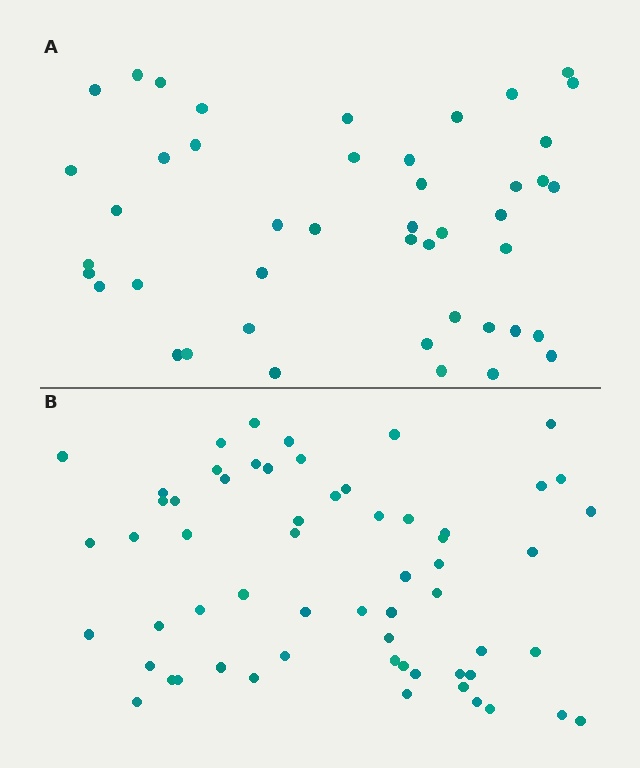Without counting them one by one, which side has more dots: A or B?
Region B (the bottom region) has more dots.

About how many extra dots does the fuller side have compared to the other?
Region B has approximately 15 more dots than region A.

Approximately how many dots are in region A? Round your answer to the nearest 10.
About 40 dots. (The exact count is 45, which rounds to 40.)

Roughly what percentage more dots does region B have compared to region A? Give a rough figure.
About 35% more.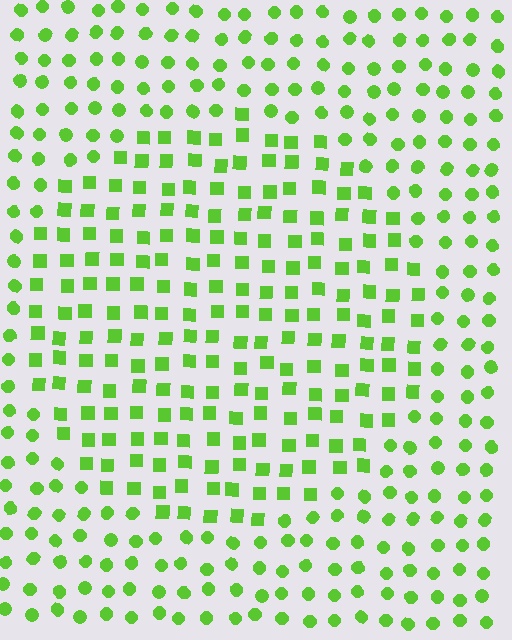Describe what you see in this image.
The image is filled with small lime elements arranged in a uniform grid. A circle-shaped region contains squares, while the surrounding area contains circles. The boundary is defined purely by the change in element shape.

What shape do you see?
I see a circle.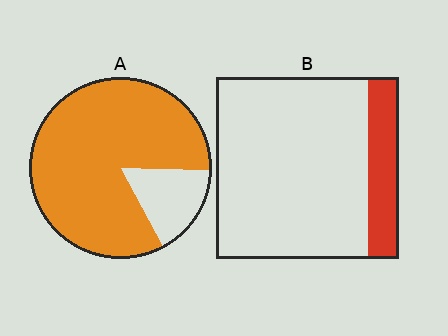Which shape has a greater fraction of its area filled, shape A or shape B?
Shape A.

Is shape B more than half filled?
No.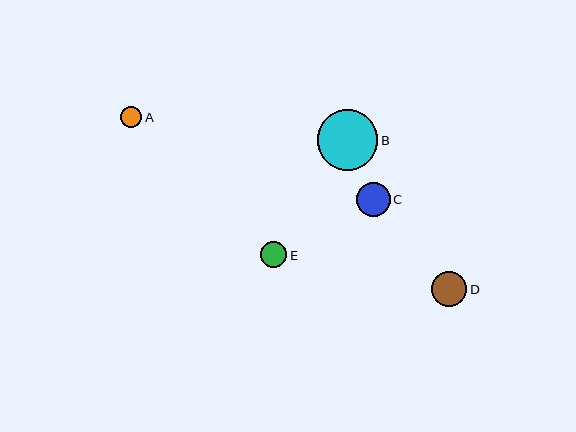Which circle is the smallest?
Circle A is the smallest with a size of approximately 21 pixels.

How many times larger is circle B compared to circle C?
Circle B is approximately 1.8 times the size of circle C.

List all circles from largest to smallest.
From largest to smallest: B, D, C, E, A.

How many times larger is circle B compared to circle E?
Circle B is approximately 2.3 times the size of circle E.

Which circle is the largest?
Circle B is the largest with a size of approximately 61 pixels.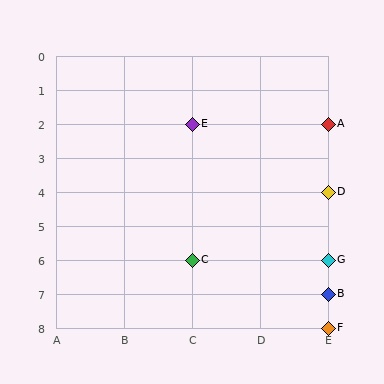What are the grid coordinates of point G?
Point G is at grid coordinates (E, 6).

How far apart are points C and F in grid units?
Points C and F are 2 columns and 2 rows apart (about 2.8 grid units diagonally).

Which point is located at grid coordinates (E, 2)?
Point A is at (E, 2).